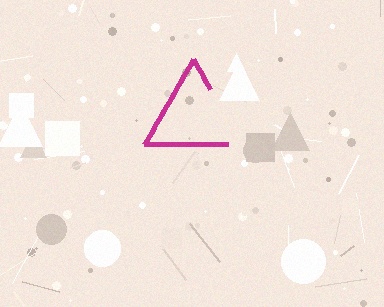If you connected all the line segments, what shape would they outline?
They would outline a triangle.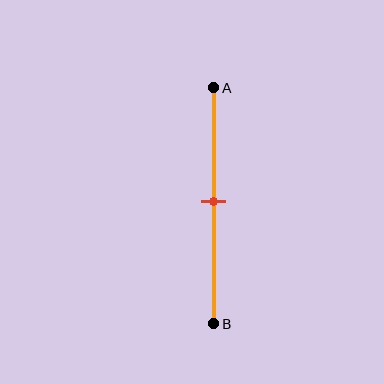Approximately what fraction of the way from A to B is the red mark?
The red mark is approximately 50% of the way from A to B.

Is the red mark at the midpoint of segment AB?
Yes, the mark is approximately at the midpoint.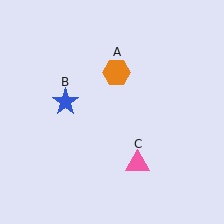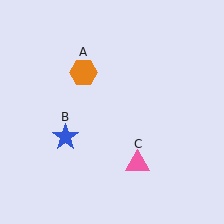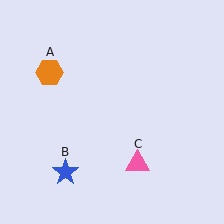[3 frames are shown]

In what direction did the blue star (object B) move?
The blue star (object B) moved down.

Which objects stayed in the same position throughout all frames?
Pink triangle (object C) remained stationary.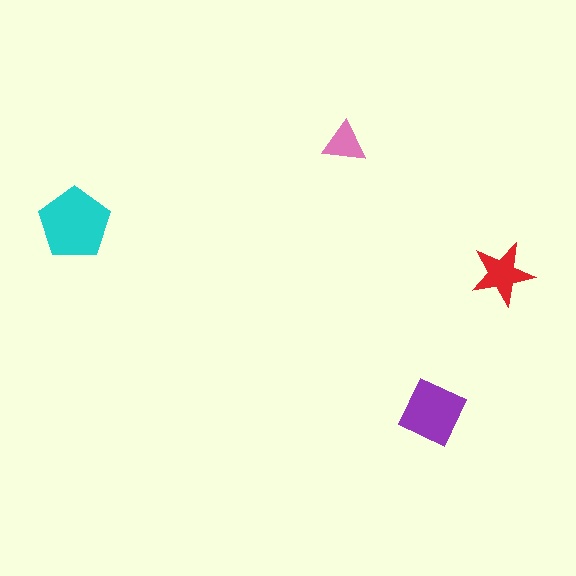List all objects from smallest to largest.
The pink triangle, the red star, the purple diamond, the cyan pentagon.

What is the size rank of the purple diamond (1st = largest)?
2nd.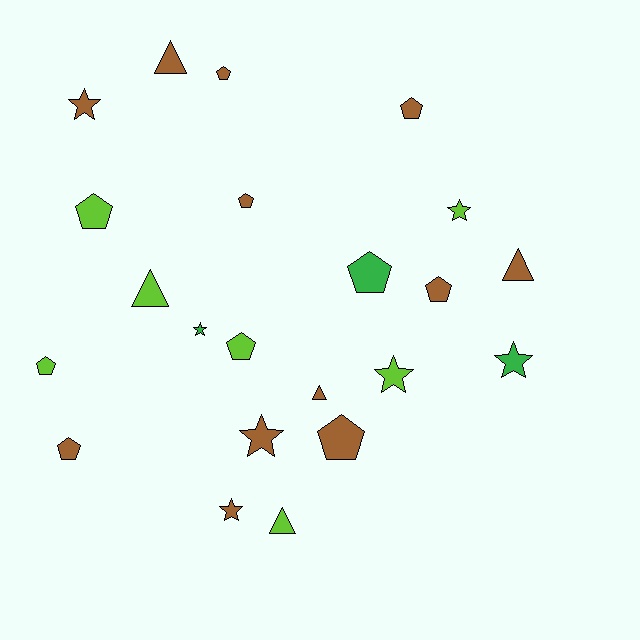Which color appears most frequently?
Brown, with 12 objects.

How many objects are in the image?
There are 22 objects.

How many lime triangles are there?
There are 2 lime triangles.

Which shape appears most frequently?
Pentagon, with 10 objects.